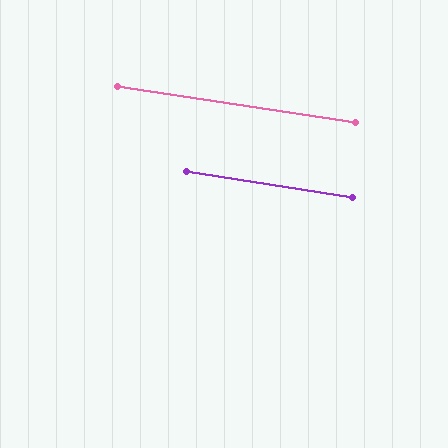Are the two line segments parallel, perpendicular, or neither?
Parallel — their directions differ by only 0.0°.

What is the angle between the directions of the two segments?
Approximately 0 degrees.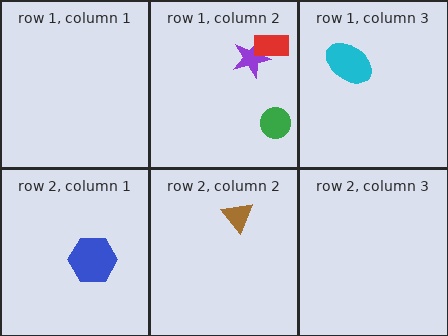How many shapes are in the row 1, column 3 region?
1.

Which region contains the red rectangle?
The row 1, column 2 region.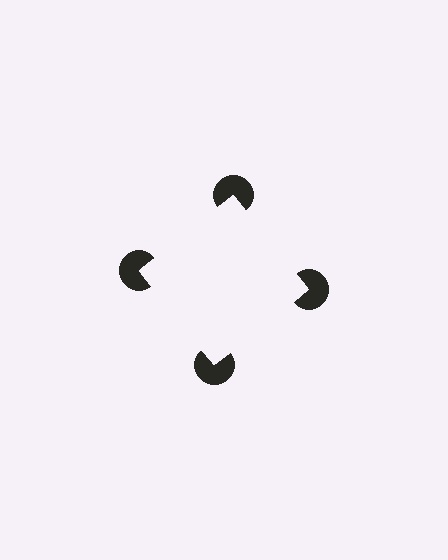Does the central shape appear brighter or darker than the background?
It typically appears slightly brighter than the background, even though no actual brightness change is drawn.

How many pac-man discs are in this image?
There are 4 — one at each vertex of the illusory square.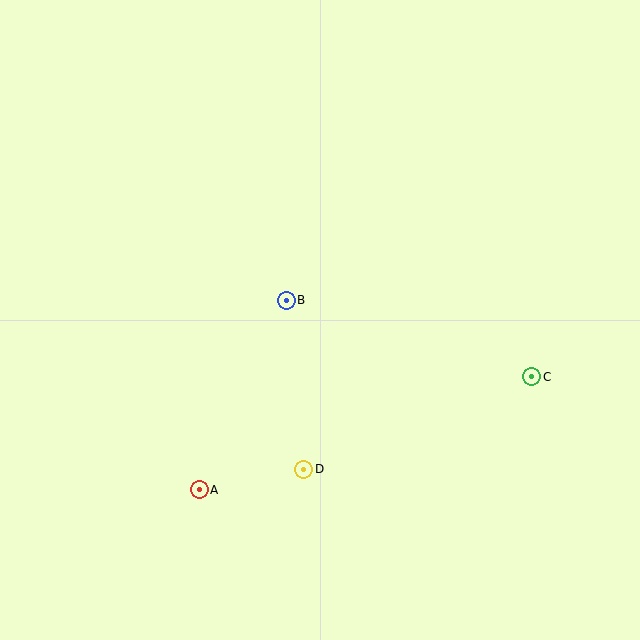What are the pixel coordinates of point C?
Point C is at (532, 377).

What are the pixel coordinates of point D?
Point D is at (304, 469).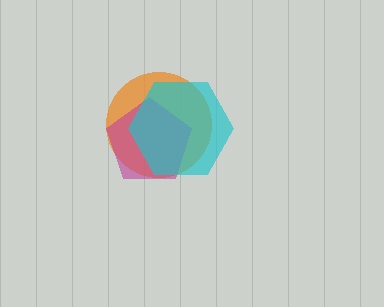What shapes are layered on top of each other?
The layered shapes are: an orange circle, a magenta pentagon, a cyan hexagon.